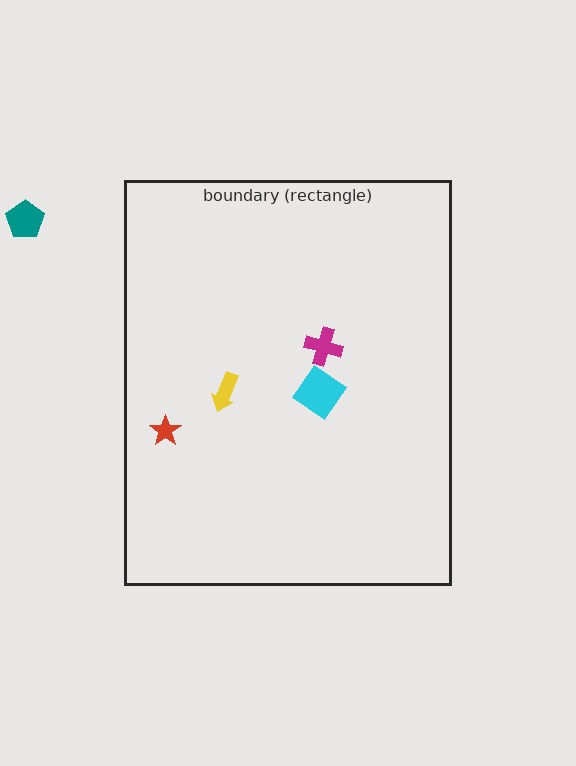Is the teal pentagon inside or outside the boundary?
Outside.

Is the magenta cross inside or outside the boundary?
Inside.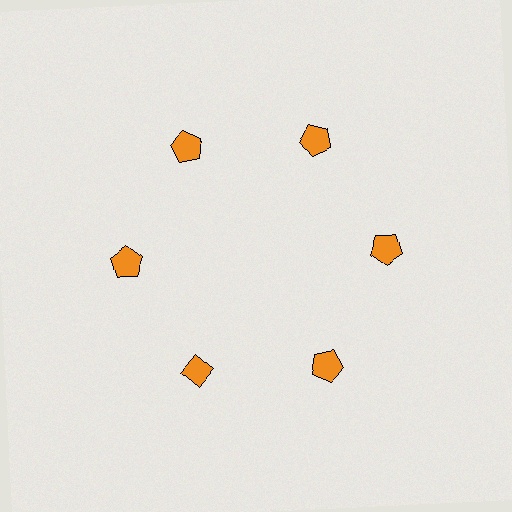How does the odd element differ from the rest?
It has a different shape: diamond instead of pentagon.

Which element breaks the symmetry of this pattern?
The orange diamond at roughly the 7 o'clock position breaks the symmetry. All other shapes are orange pentagons.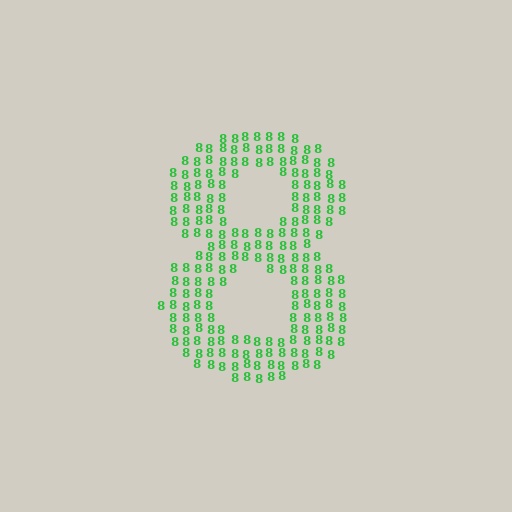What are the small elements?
The small elements are digit 8's.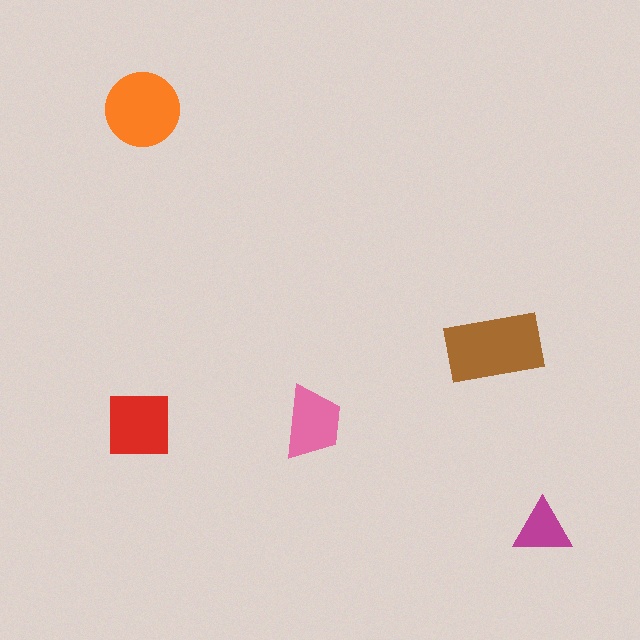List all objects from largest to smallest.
The brown rectangle, the orange circle, the red square, the pink trapezoid, the magenta triangle.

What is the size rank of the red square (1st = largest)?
3rd.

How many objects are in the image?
There are 5 objects in the image.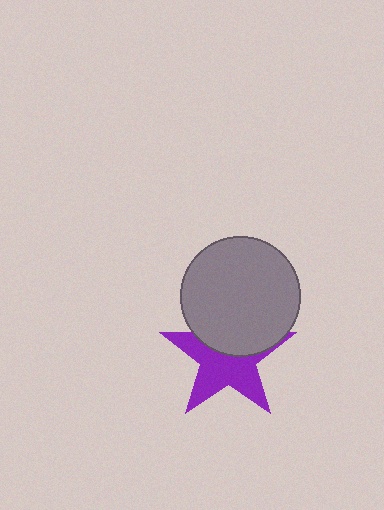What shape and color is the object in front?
The object in front is a gray circle.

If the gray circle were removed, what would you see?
You would see the complete purple star.